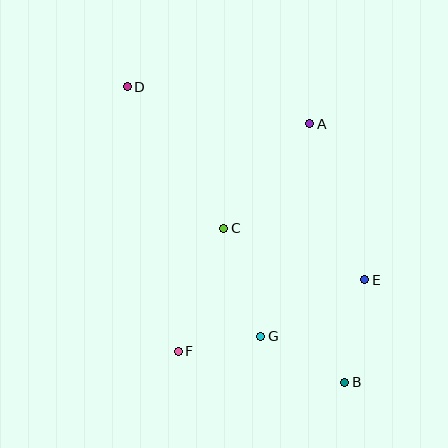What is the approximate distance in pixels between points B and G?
The distance between B and G is approximately 96 pixels.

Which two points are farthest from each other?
Points B and D are farthest from each other.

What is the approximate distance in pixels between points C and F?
The distance between C and F is approximately 131 pixels.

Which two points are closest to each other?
Points F and G are closest to each other.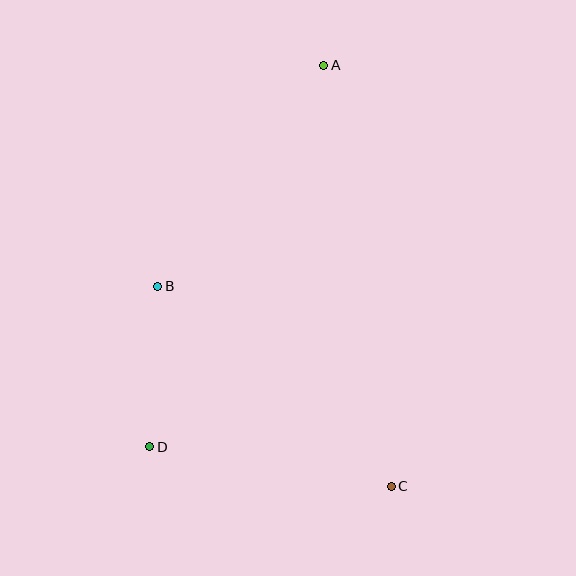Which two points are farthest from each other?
Points A and C are farthest from each other.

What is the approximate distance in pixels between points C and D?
The distance between C and D is approximately 245 pixels.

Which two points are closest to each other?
Points B and D are closest to each other.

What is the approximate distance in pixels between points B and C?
The distance between B and C is approximately 307 pixels.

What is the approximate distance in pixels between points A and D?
The distance between A and D is approximately 419 pixels.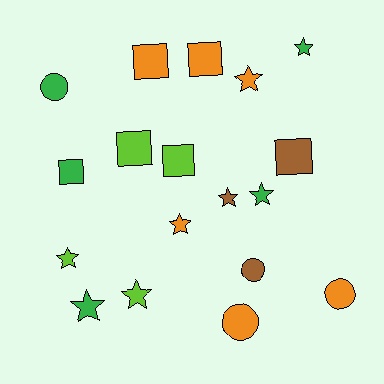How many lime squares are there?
There are 2 lime squares.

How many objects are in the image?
There are 18 objects.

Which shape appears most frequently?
Star, with 8 objects.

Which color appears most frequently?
Orange, with 6 objects.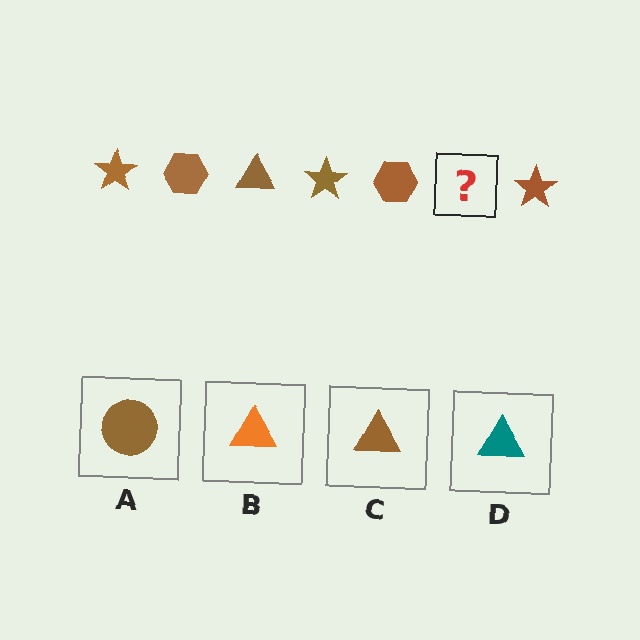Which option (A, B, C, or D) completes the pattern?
C.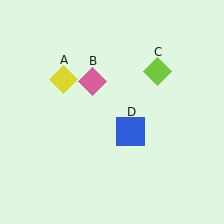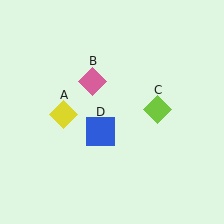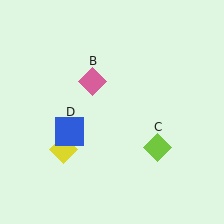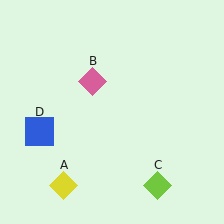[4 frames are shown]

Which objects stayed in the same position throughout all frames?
Pink diamond (object B) remained stationary.